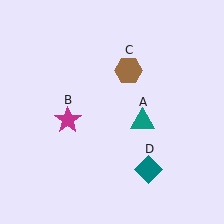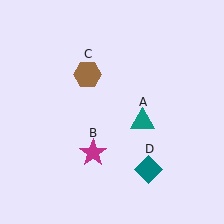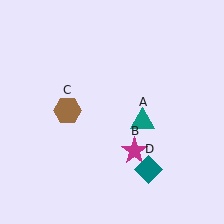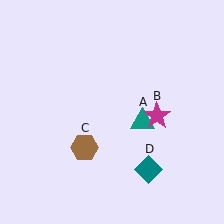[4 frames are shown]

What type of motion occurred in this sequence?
The magenta star (object B), brown hexagon (object C) rotated counterclockwise around the center of the scene.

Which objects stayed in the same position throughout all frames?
Teal triangle (object A) and teal diamond (object D) remained stationary.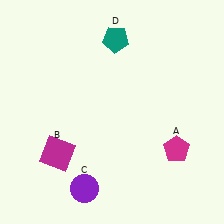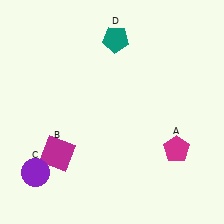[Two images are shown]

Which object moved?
The purple circle (C) moved left.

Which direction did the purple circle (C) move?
The purple circle (C) moved left.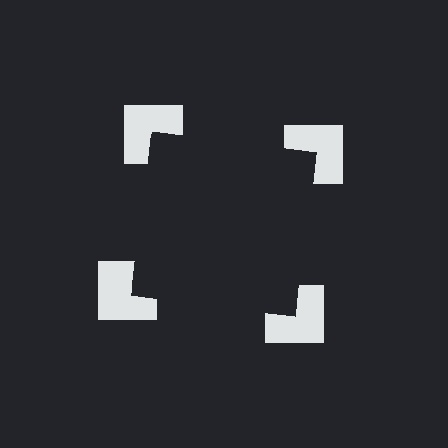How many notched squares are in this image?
There are 4 — one at each vertex of the illusory square.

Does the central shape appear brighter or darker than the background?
It typically appears slightly darker than the background, even though no actual brightness change is drawn.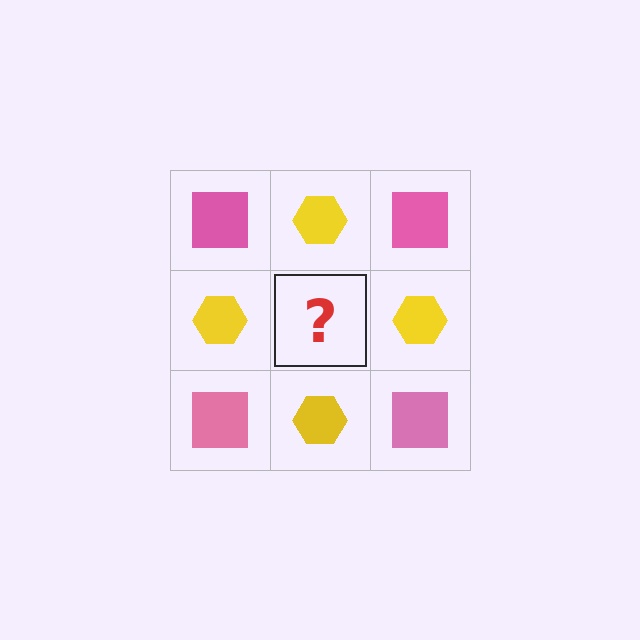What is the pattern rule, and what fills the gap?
The rule is that it alternates pink square and yellow hexagon in a checkerboard pattern. The gap should be filled with a pink square.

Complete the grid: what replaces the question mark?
The question mark should be replaced with a pink square.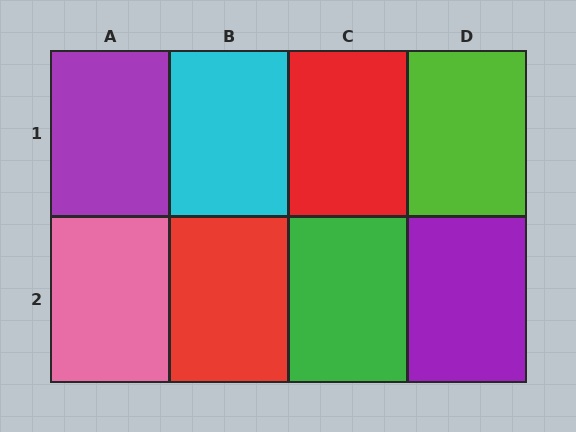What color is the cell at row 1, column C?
Red.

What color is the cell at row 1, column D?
Lime.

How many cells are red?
2 cells are red.